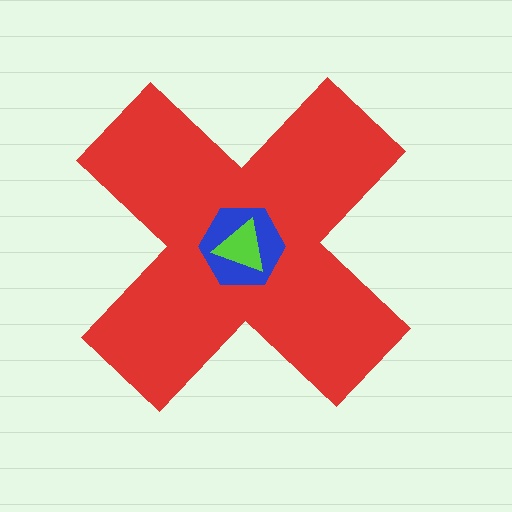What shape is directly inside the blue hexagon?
The lime triangle.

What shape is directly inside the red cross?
The blue hexagon.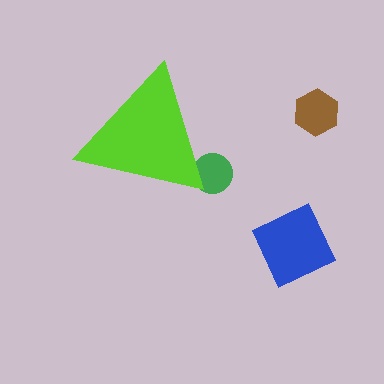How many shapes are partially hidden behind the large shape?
1 shape is partially hidden.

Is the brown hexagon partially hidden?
No, the brown hexagon is fully visible.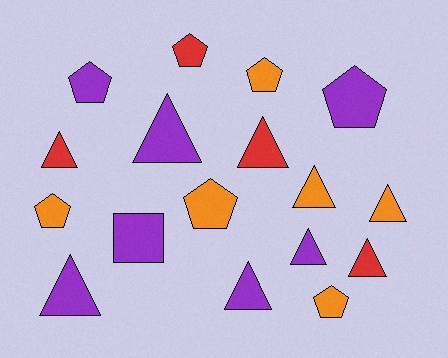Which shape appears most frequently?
Triangle, with 9 objects.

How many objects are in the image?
There are 17 objects.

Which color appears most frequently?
Purple, with 7 objects.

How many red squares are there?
There are no red squares.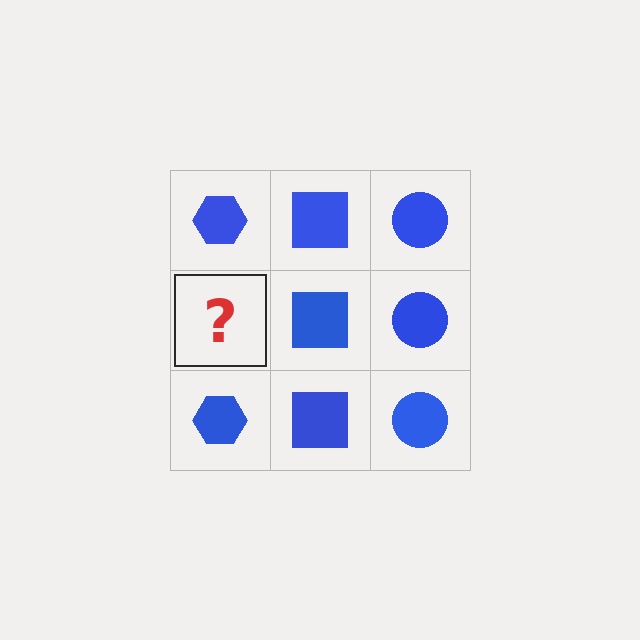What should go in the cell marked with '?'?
The missing cell should contain a blue hexagon.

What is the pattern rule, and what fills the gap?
The rule is that each column has a consistent shape. The gap should be filled with a blue hexagon.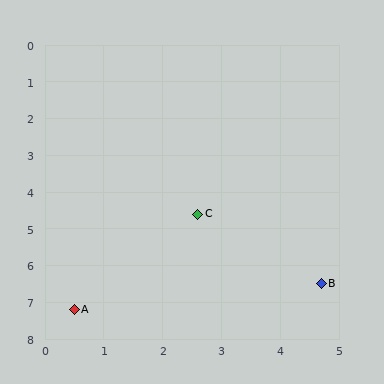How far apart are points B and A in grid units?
Points B and A are about 4.3 grid units apart.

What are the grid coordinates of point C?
Point C is at approximately (2.6, 4.6).